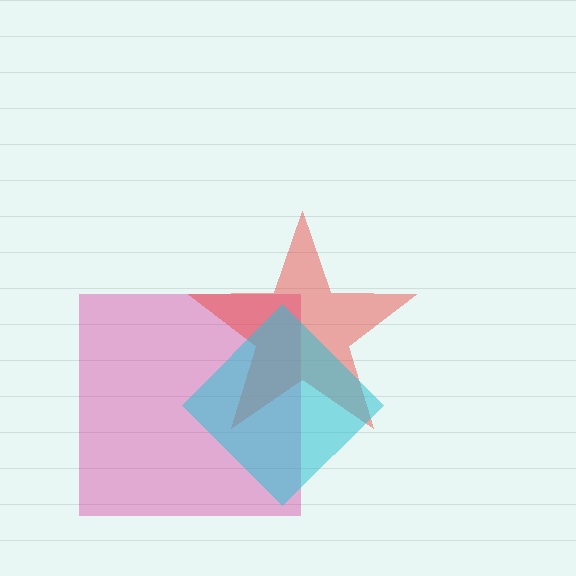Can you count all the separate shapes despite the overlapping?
Yes, there are 3 separate shapes.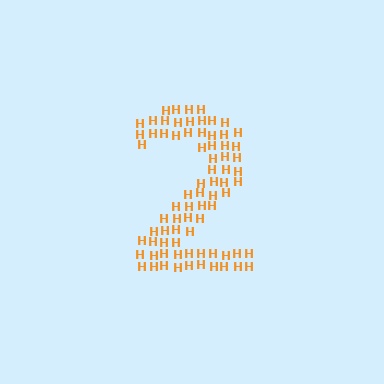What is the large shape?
The large shape is the digit 2.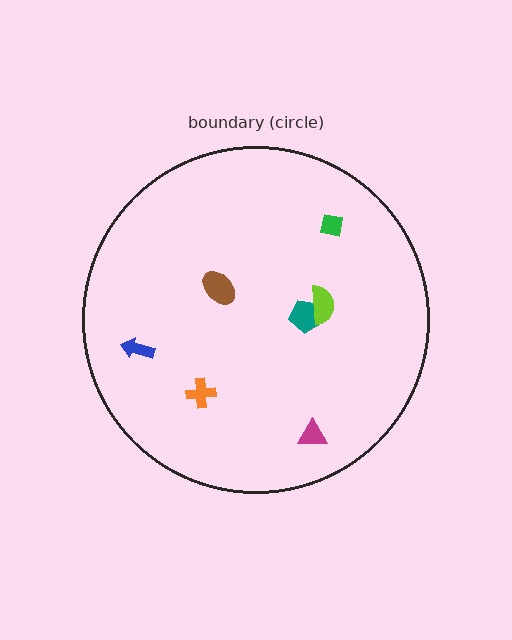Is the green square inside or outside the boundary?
Inside.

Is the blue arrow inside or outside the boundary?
Inside.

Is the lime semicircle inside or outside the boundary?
Inside.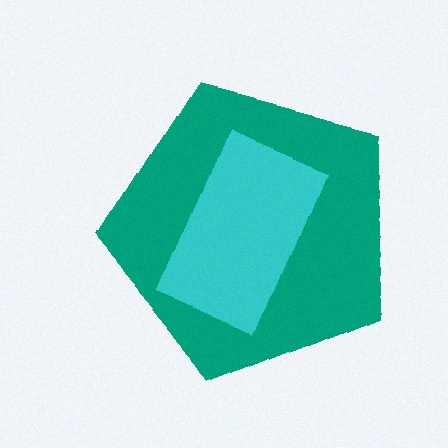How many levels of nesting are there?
2.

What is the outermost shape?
The teal pentagon.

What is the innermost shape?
The cyan rectangle.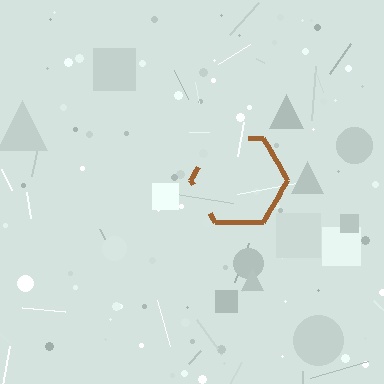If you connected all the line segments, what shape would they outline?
They would outline a hexagon.